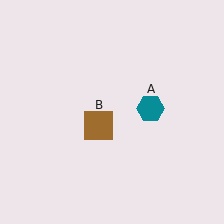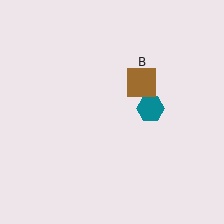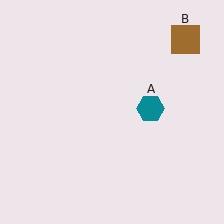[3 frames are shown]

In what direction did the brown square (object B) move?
The brown square (object B) moved up and to the right.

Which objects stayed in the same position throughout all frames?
Teal hexagon (object A) remained stationary.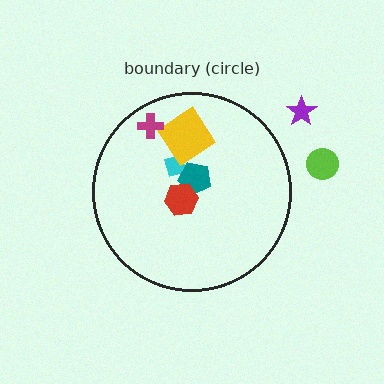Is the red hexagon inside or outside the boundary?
Inside.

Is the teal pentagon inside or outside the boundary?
Inside.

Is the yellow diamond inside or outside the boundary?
Inside.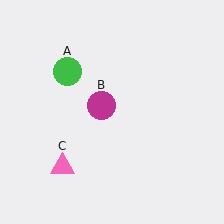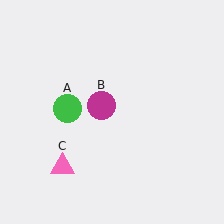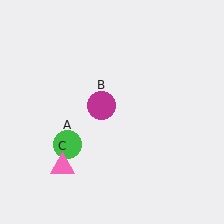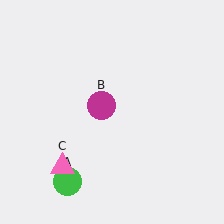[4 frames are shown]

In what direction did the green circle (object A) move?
The green circle (object A) moved down.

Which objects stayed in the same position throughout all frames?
Magenta circle (object B) and pink triangle (object C) remained stationary.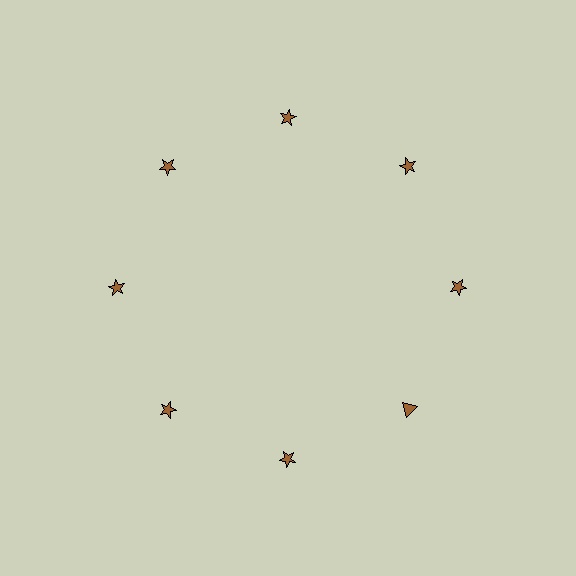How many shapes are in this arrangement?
There are 8 shapes arranged in a ring pattern.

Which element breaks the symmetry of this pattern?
The brown triangle at roughly the 4 o'clock position breaks the symmetry. All other shapes are brown stars.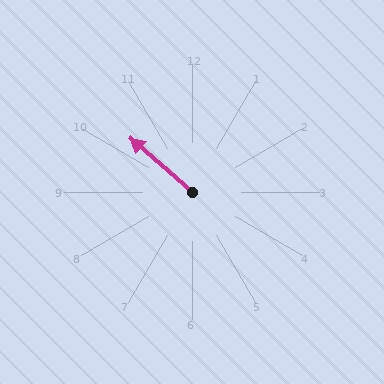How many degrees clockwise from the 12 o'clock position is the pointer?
Approximately 311 degrees.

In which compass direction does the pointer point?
Northwest.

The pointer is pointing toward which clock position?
Roughly 10 o'clock.